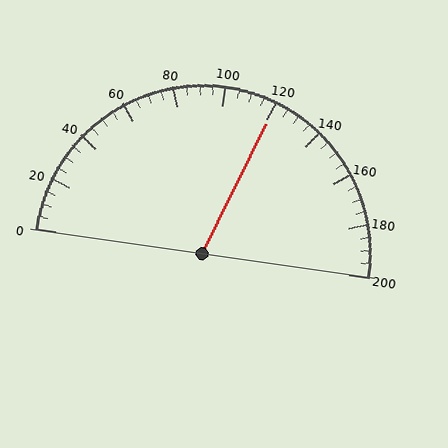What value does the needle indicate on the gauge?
The needle indicates approximately 120.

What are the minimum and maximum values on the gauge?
The gauge ranges from 0 to 200.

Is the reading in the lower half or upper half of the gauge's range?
The reading is in the upper half of the range (0 to 200).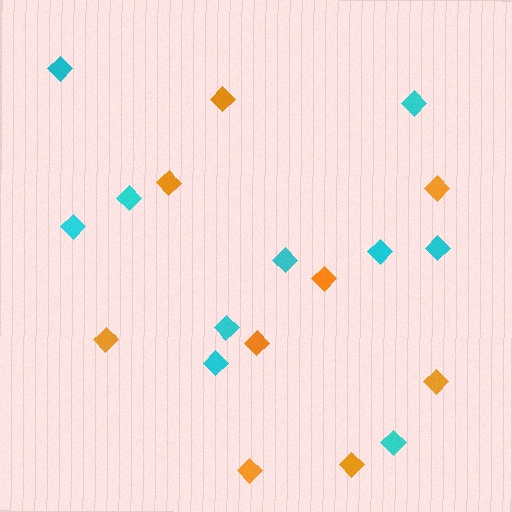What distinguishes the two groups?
There are 2 groups: one group of orange diamonds (9) and one group of cyan diamonds (10).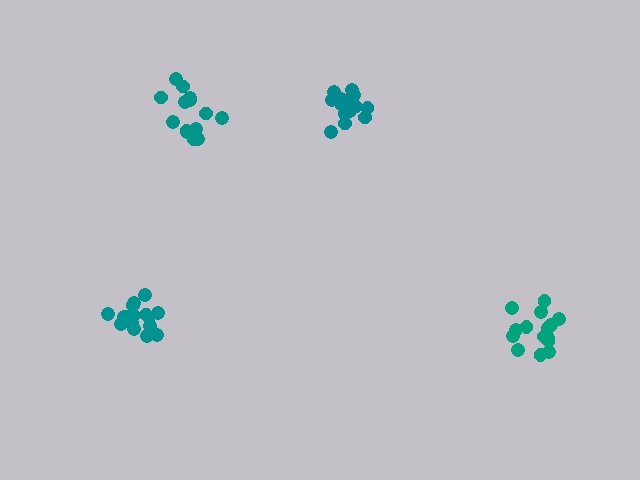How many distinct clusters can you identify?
There are 4 distinct clusters.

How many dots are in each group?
Group 1: 17 dots, Group 2: 14 dots, Group 3: 15 dots, Group 4: 17 dots (63 total).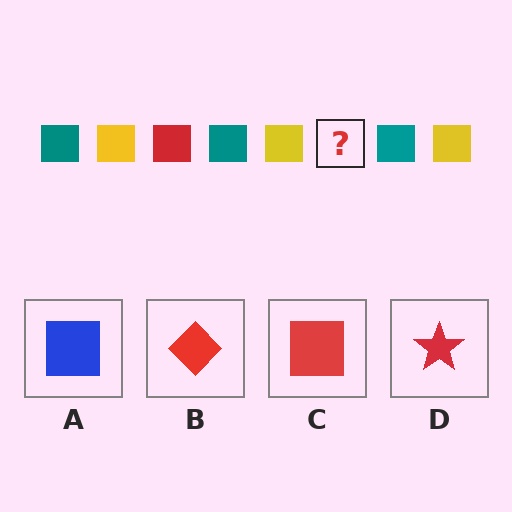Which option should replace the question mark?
Option C.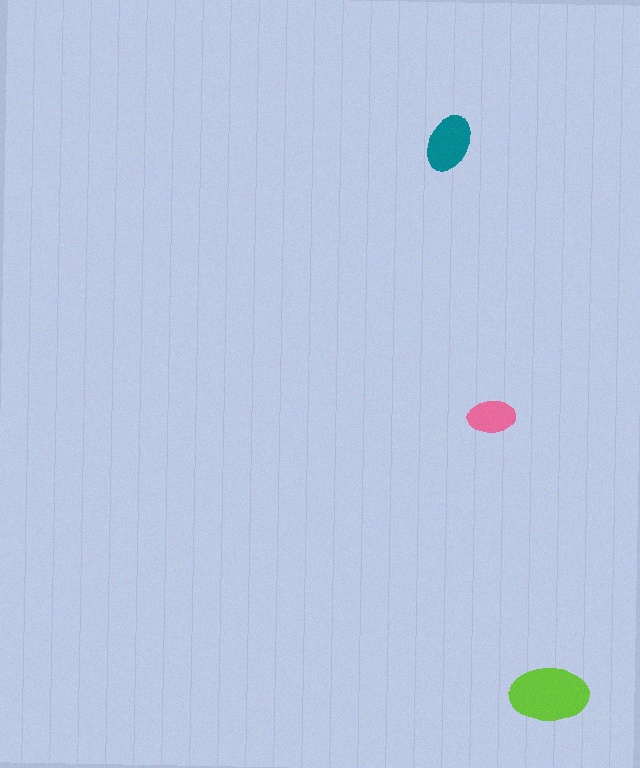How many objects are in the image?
There are 3 objects in the image.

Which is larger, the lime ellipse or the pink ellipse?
The lime one.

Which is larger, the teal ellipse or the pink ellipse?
The teal one.